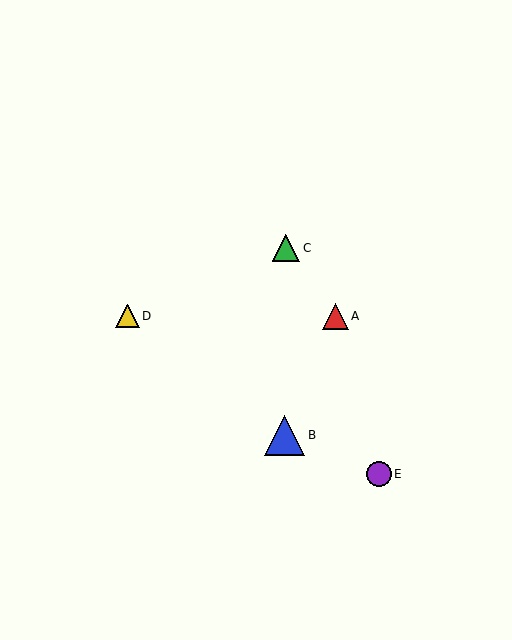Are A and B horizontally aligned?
No, A is at y≈316 and B is at y≈435.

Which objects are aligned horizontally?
Objects A, D are aligned horizontally.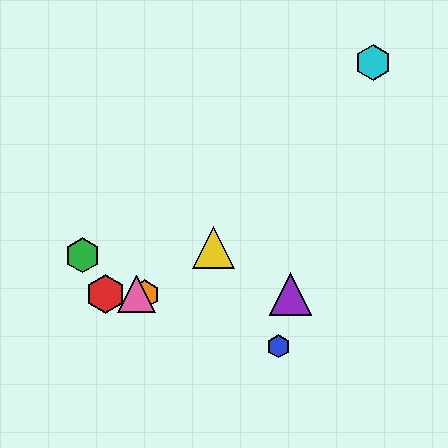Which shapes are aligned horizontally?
The red hexagon, the purple triangle, the orange hexagon, the pink triangle are aligned horizontally.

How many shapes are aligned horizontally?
4 shapes (the red hexagon, the purple triangle, the orange hexagon, the pink triangle) are aligned horizontally.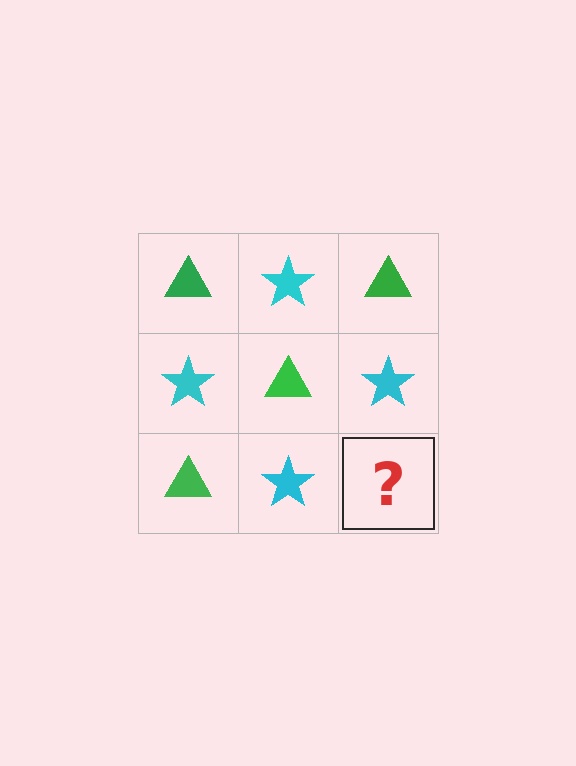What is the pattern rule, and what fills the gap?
The rule is that it alternates green triangle and cyan star in a checkerboard pattern. The gap should be filled with a green triangle.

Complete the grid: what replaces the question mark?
The question mark should be replaced with a green triangle.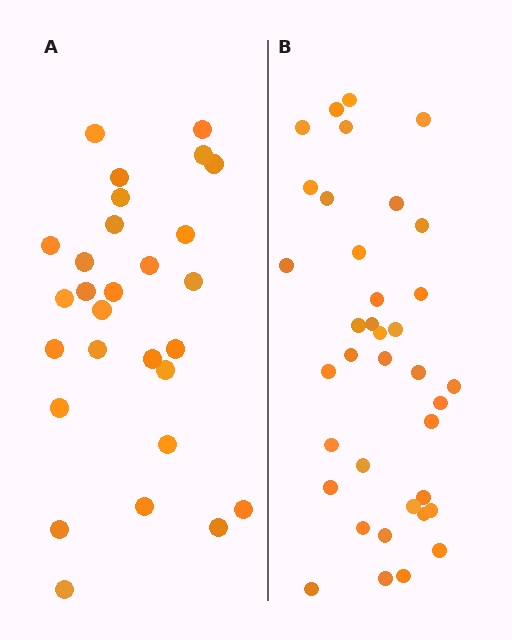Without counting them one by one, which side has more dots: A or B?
Region B (the right region) has more dots.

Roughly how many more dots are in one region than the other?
Region B has roughly 8 or so more dots than region A.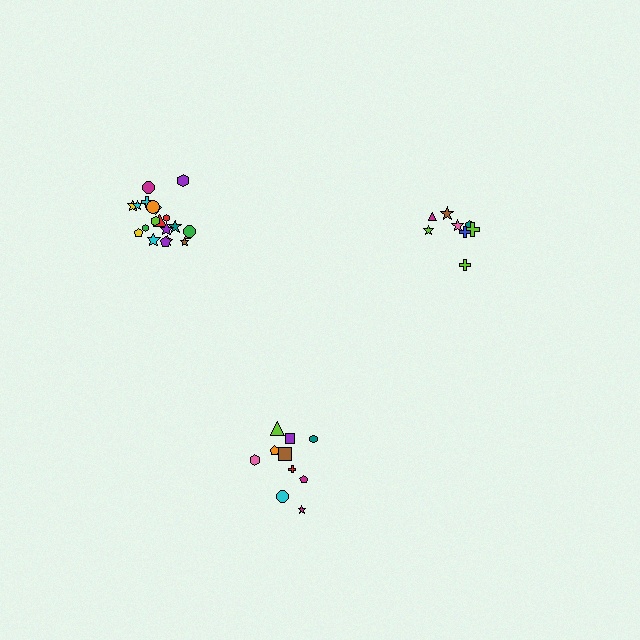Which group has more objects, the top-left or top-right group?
The top-left group.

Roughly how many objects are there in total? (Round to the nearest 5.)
Roughly 40 objects in total.